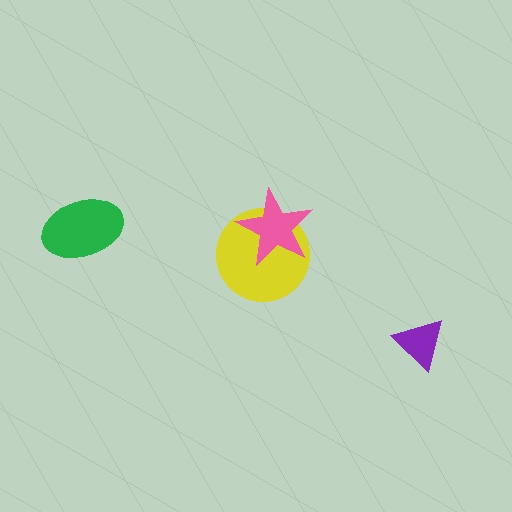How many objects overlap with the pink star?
1 object overlaps with the pink star.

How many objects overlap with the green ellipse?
0 objects overlap with the green ellipse.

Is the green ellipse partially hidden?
No, no other shape covers it.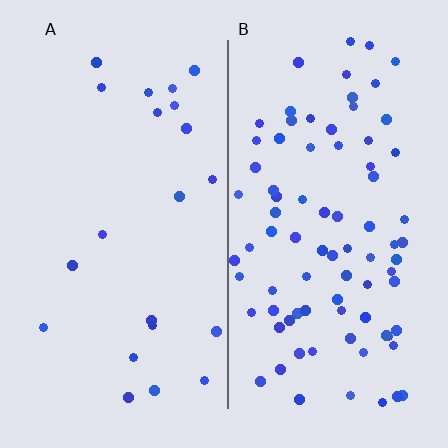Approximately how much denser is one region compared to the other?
Approximately 3.9× — region B over region A.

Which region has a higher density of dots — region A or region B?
B (the right).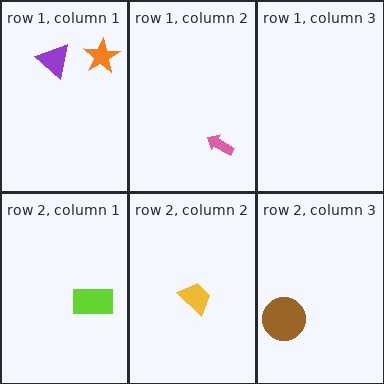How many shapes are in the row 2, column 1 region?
1.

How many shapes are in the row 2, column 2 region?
1.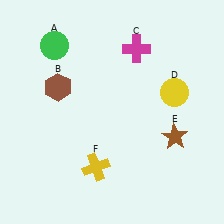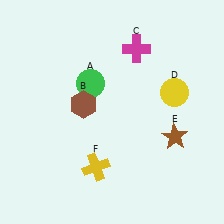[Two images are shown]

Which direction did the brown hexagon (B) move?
The brown hexagon (B) moved right.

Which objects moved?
The objects that moved are: the green circle (A), the brown hexagon (B).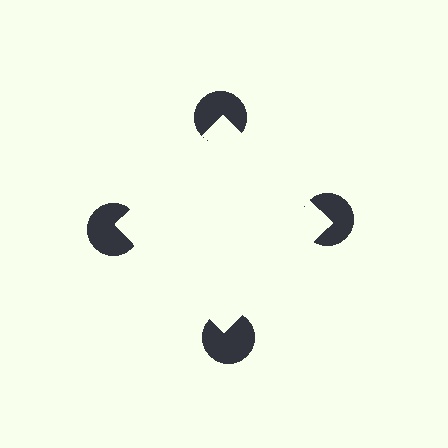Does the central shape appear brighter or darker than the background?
It typically appears slightly brighter than the background, even though no actual brightness change is drawn.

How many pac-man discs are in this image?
There are 4 — one at each vertex of the illusory square.